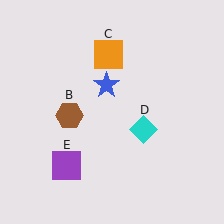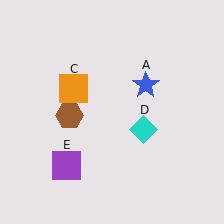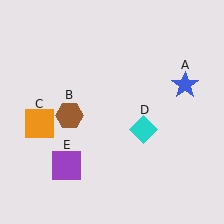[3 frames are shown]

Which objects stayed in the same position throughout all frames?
Brown hexagon (object B) and cyan diamond (object D) and purple square (object E) remained stationary.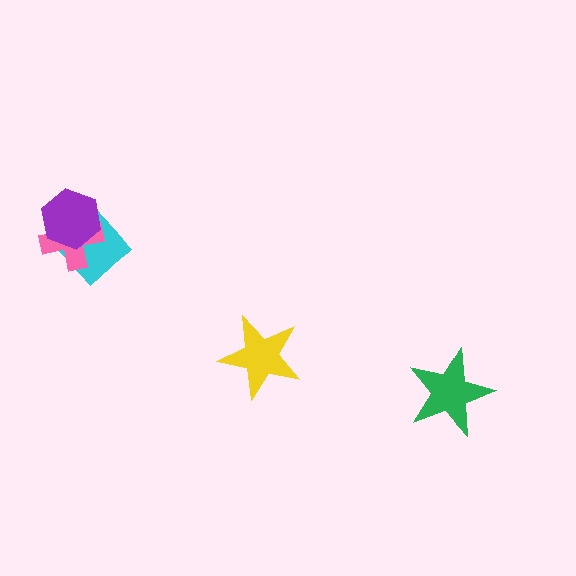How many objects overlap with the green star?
0 objects overlap with the green star.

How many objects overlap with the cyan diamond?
2 objects overlap with the cyan diamond.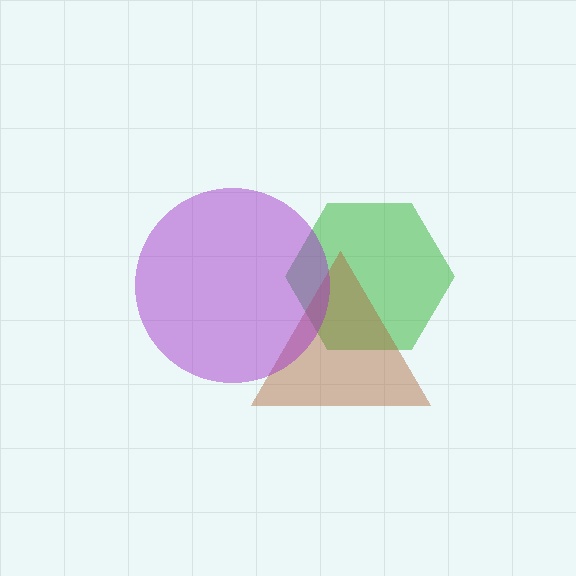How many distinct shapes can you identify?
There are 3 distinct shapes: a green hexagon, a brown triangle, a purple circle.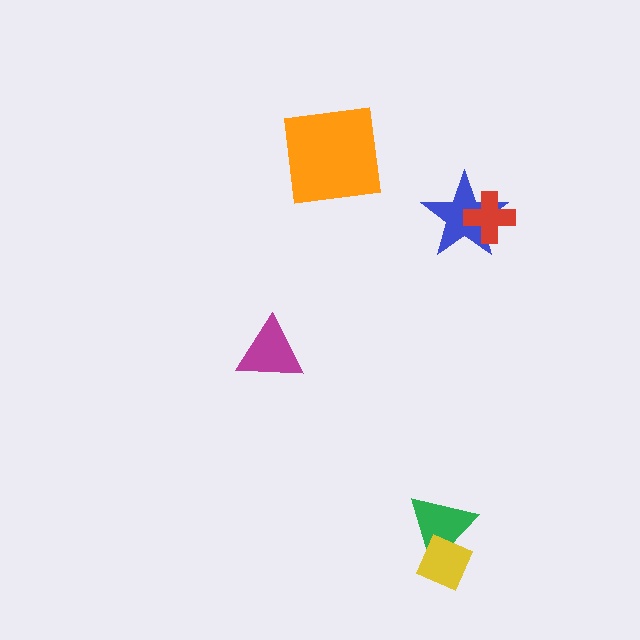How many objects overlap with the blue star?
1 object overlaps with the blue star.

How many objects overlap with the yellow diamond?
1 object overlaps with the yellow diamond.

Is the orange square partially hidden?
No, no other shape covers it.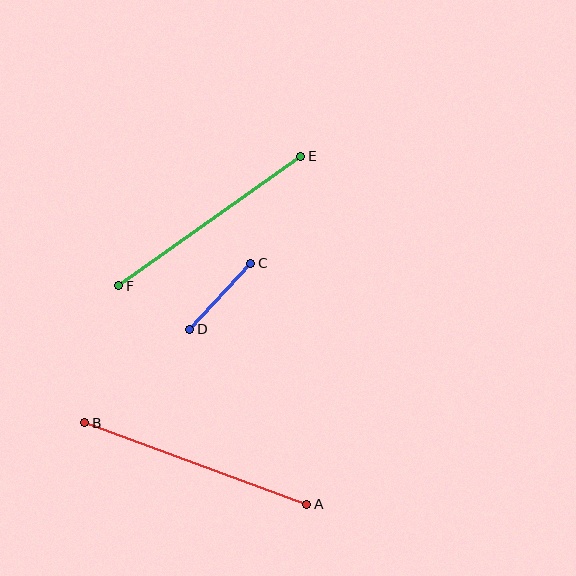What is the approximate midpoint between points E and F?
The midpoint is at approximately (210, 221) pixels.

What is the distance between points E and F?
The distance is approximately 224 pixels.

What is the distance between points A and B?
The distance is approximately 236 pixels.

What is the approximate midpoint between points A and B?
The midpoint is at approximately (196, 463) pixels.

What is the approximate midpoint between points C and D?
The midpoint is at approximately (220, 296) pixels.